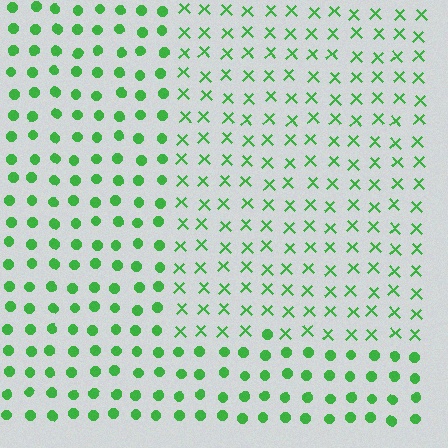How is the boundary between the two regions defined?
The boundary is defined by a change in element shape: X marks inside vs. circles outside. All elements share the same color and spacing.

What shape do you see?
I see a rectangle.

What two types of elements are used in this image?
The image uses X marks inside the rectangle region and circles outside it.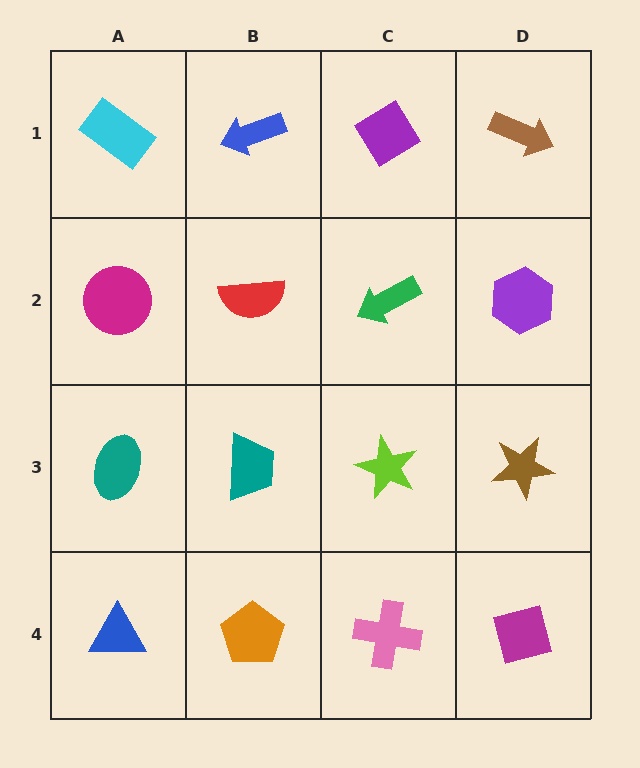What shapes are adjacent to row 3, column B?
A red semicircle (row 2, column B), an orange pentagon (row 4, column B), a teal ellipse (row 3, column A), a lime star (row 3, column C).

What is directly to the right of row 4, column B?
A pink cross.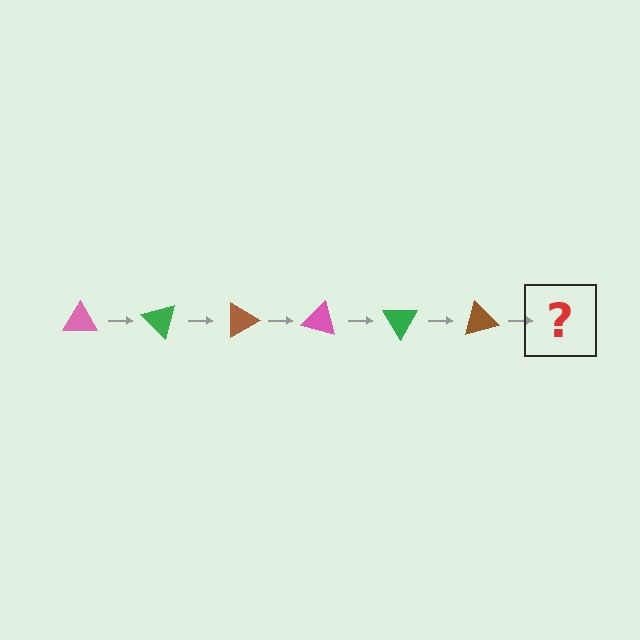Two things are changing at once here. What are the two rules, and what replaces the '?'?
The two rules are that it rotates 45 degrees each step and the color cycles through pink, green, and brown. The '?' should be a pink triangle, rotated 270 degrees from the start.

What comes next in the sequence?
The next element should be a pink triangle, rotated 270 degrees from the start.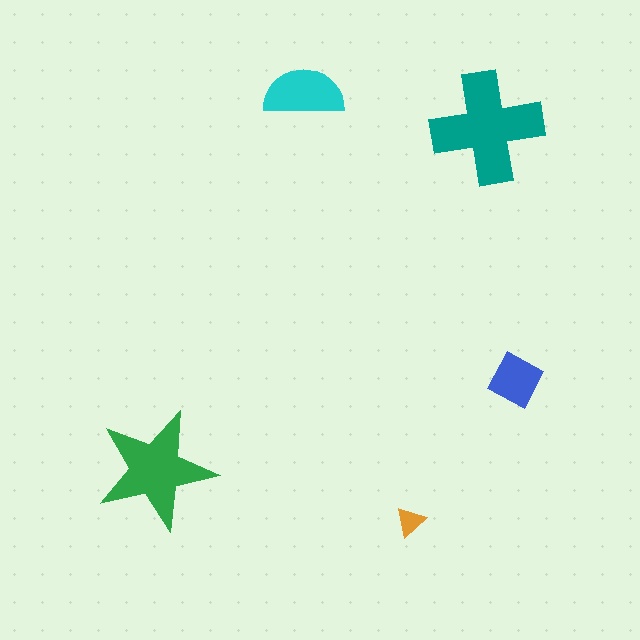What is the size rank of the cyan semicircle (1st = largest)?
3rd.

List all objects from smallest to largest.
The orange triangle, the blue square, the cyan semicircle, the green star, the teal cross.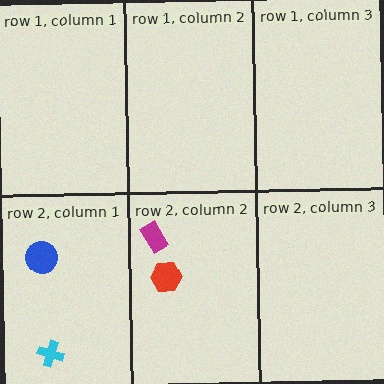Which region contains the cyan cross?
The row 2, column 1 region.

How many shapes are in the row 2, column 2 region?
2.